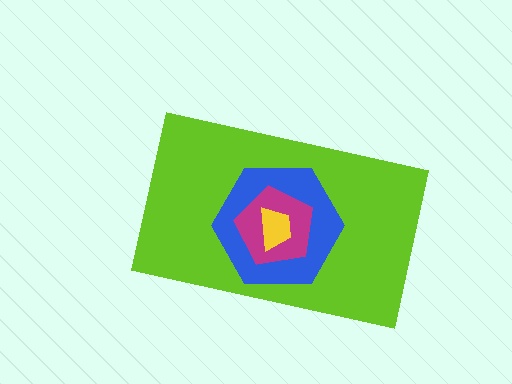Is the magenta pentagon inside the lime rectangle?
Yes.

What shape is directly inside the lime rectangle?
The blue hexagon.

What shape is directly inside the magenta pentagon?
The yellow trapezoid.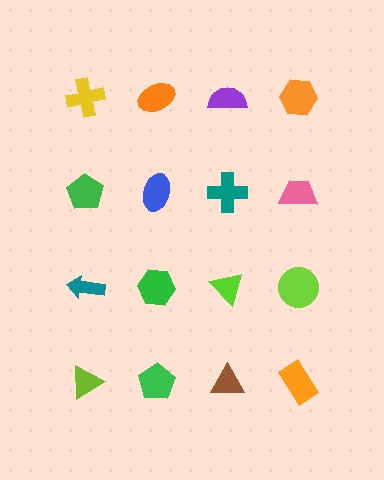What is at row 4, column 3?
A brown triangle.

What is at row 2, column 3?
A teal cross.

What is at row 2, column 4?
A pink trapezoid.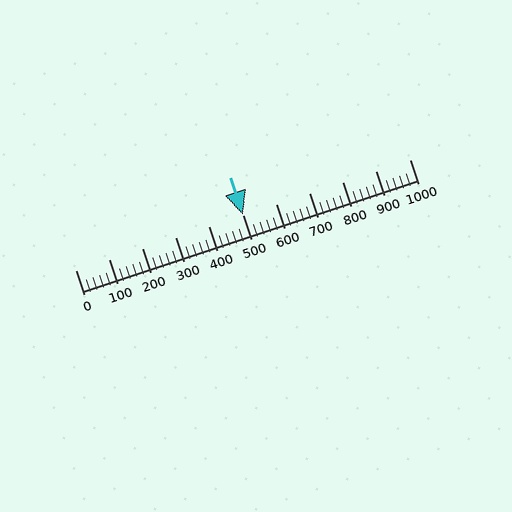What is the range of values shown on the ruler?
The ruler shows values from 0 to 1000.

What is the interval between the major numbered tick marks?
The major tick marks are spaced 100 units apart.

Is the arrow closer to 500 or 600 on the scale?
The arrow is closer to 500.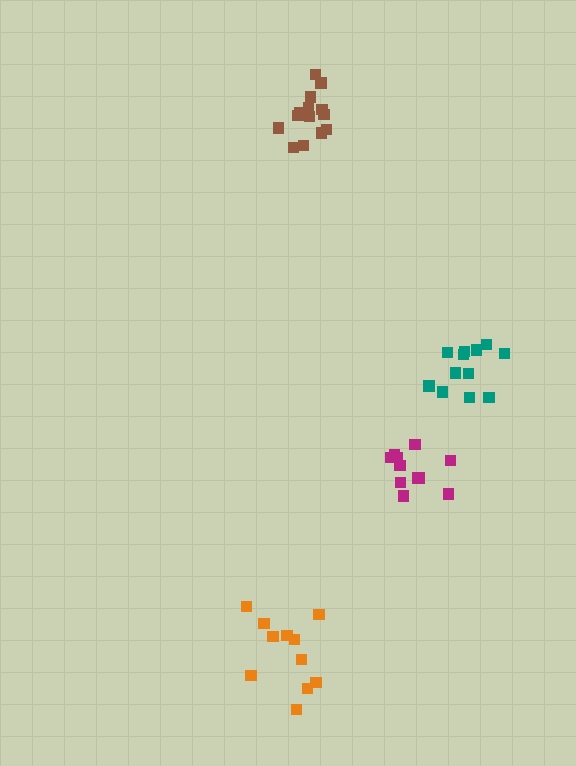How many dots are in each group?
Group 1: 12 dots, Group 2: 14 dots, Group 3: 11 dots, Group 4: 11 dots (48 total).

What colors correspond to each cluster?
The clusters are colored: teal, brown, orange, magenta.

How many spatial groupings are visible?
There are 4 spatial groupings.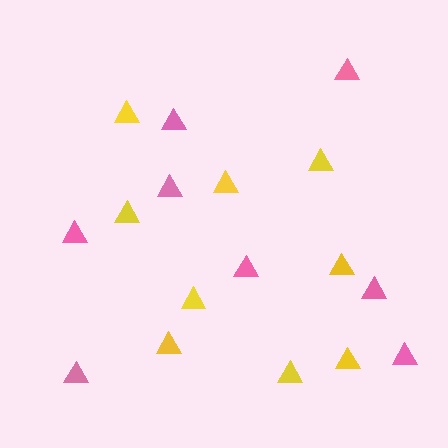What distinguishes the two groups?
There are 2 groups: one group of yellow triangles (9) and one group of pink triangles (8).